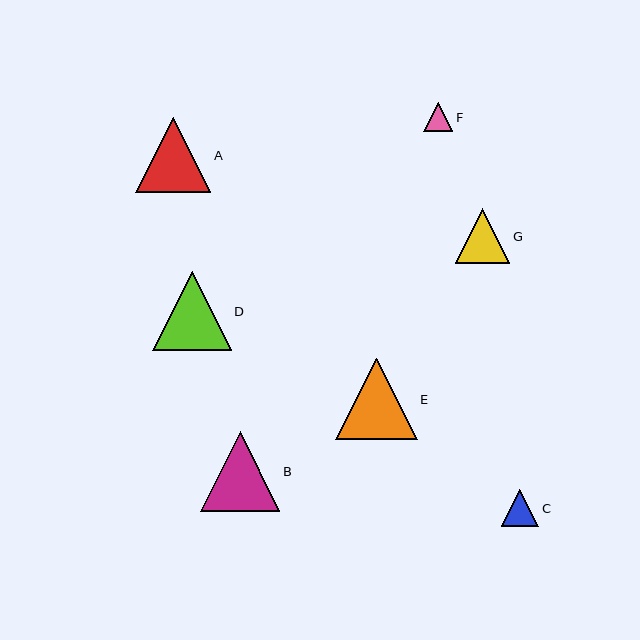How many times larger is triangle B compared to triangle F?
Triangle B is approximately 2.7 times the size of triangle F.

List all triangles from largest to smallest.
From largest to smallest: E, B, D, A, G, C, F.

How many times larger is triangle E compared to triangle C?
Triangle E is approximately 2.2 times the size of triangle C.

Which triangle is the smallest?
Triangle F is the smallest with a size of approximately 29 pixels.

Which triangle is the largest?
Triangle E is the largest with a size of approximately 81 pixels.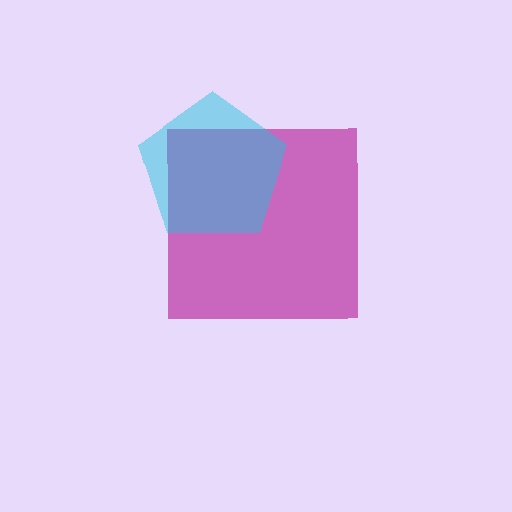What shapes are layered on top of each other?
The layered shapes are: a magenta square, a cyan pentagon.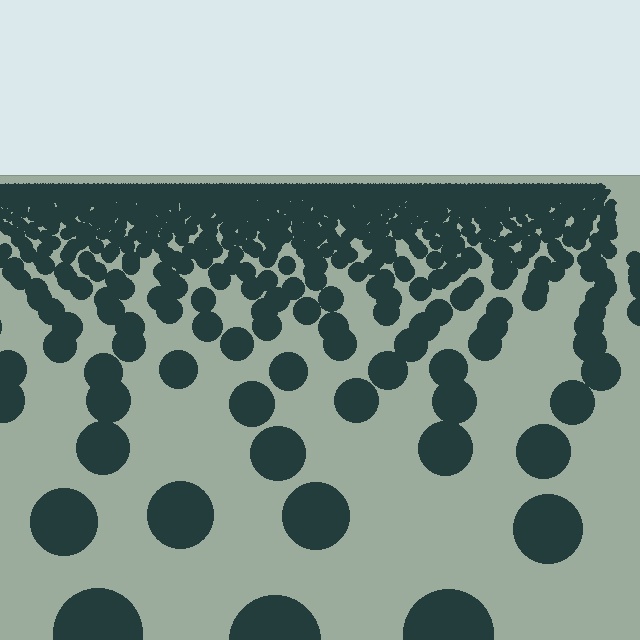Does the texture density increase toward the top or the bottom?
Density increases toward the top.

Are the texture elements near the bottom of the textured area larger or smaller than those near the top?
Larger. Near the bottom, elements are closer to the viewer and appear at a bigger on-screen size.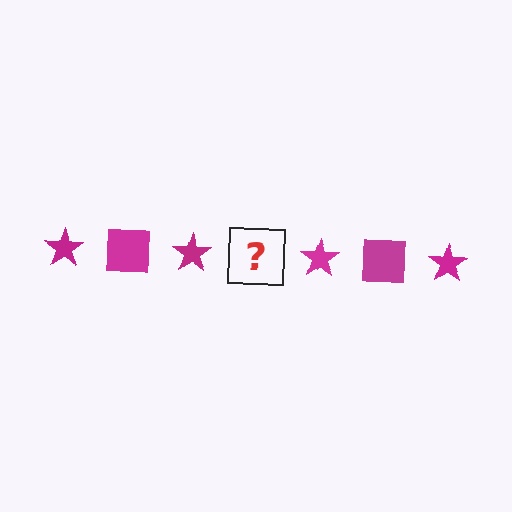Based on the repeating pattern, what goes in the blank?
The blank should be a magenta square.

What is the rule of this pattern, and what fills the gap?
The rule is that the pattern cycles through star, square shapes in magenta. The gap should be filled with a magenta square.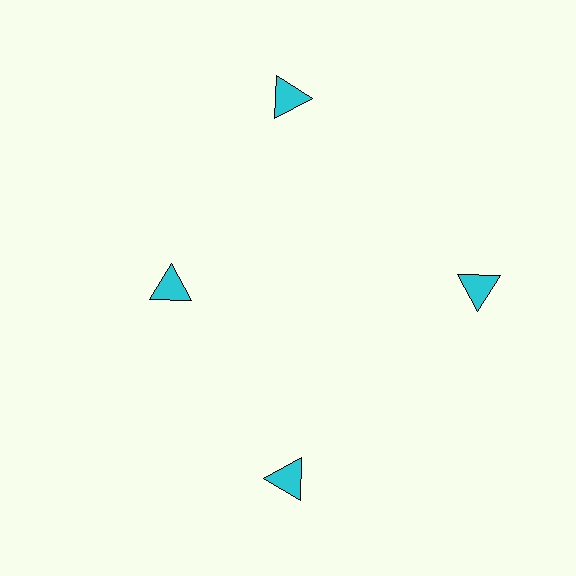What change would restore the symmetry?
The symmetry would be restored by moving it outward, back onto the ring so that all 4 triangles sit at equal angles and equal distance from the center.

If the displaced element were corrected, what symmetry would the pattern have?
It would have 4-fold rotational symmetry — the pattern would map onto itself every 90 degrees.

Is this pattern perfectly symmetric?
No. The 4 cyan triangles are arranged in a ring, but one element near the 9 o'clock position is pulled inward toward the center, breaking the 4-fold rotational symmetry.